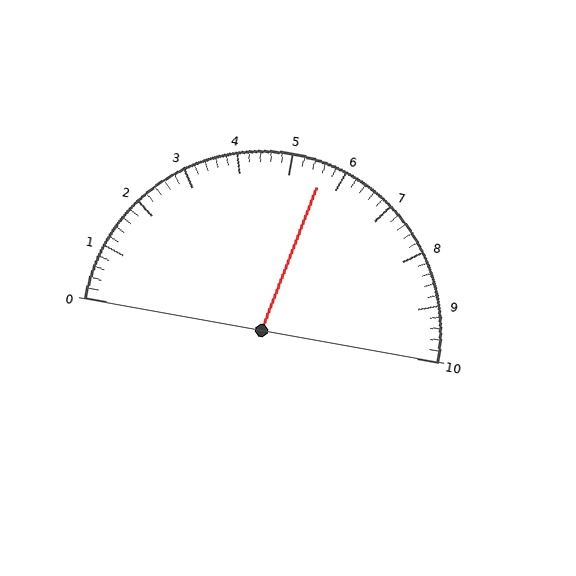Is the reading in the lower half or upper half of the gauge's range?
The reading is in the upper half of the range (0 to 10).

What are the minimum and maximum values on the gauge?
The gauge ranges from 0 to 10.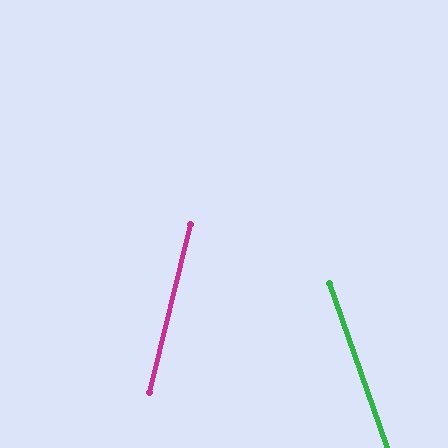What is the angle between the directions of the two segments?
Approximately 33 degrees.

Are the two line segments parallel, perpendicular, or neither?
Neither parallel nor perpendicular — they differ by about 33°.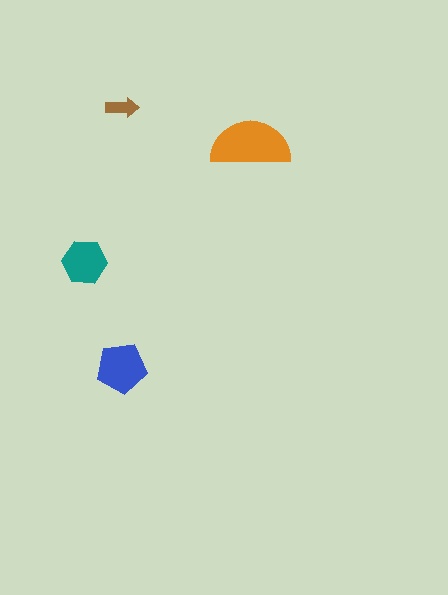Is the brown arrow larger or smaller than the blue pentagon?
Smaller.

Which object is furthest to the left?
The teal hexagon is leftmost.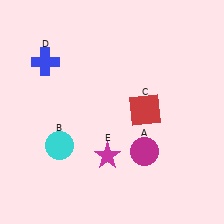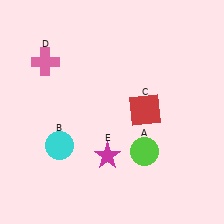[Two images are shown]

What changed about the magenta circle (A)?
In Image 1, A is magenta. In Image 2, it changed to lime.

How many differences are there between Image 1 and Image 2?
There are 2 differences between the two images.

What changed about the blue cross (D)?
In Image 1, D is blue. In Image 2, it changed to pink.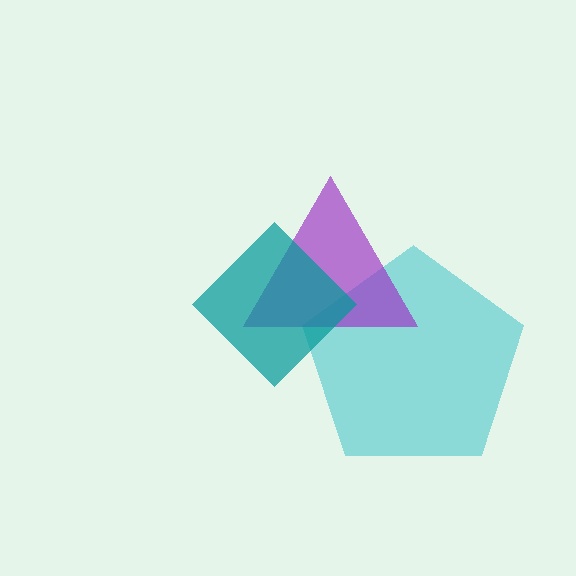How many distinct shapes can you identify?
There are 3 distinct shapes: a cyan pentagon, a purple triangle, a teal diamond.